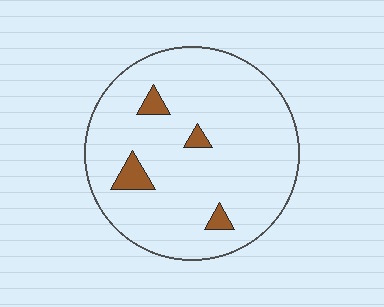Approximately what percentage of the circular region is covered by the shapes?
Approximately 5%.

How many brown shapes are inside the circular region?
4.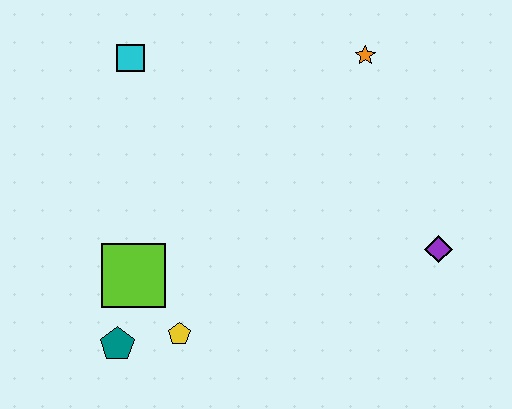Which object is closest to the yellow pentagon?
The teal pentagon is closest to the yellow pentagon.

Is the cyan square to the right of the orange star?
No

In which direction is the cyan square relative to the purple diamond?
The cyan square is to the left of the purple diamond.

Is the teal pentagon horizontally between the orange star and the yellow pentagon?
No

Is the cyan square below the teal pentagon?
No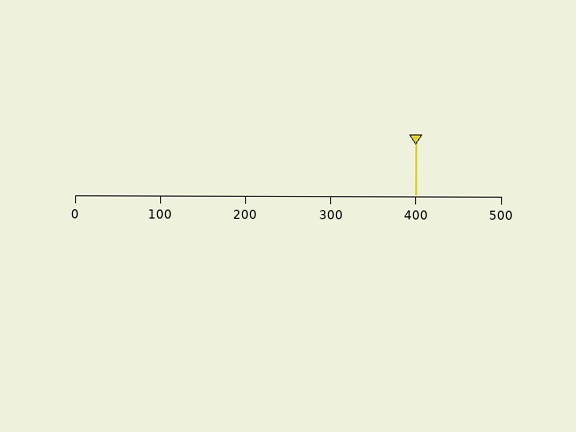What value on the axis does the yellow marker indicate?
The marker indicates approximately 400.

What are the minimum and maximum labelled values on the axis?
The axis runs from 0 to 500.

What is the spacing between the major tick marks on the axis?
The major ticks are spaced 100 apart.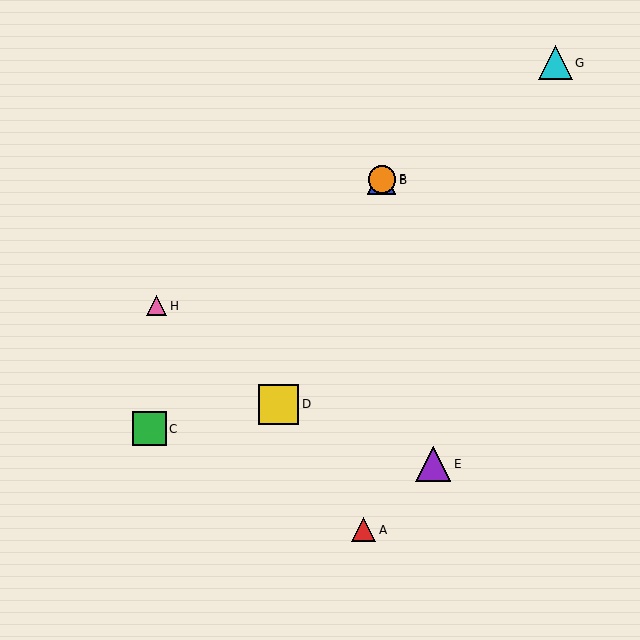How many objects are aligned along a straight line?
3 objects (B, C, F) are aligned along a straight line.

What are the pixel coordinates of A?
Object A is at (364, 530).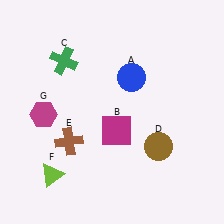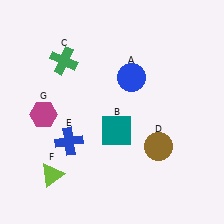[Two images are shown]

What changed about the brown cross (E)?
In Image 1, E is brown. In Image 2, it changed to blue.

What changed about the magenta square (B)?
In Image 1, B is magenta. In Image 2, it changed to teal.